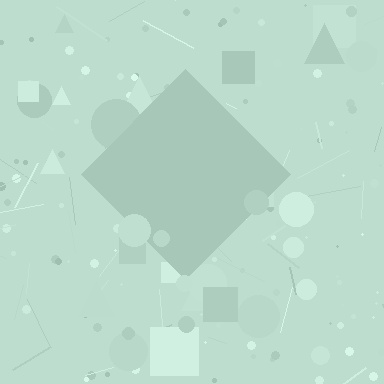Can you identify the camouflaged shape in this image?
The camouflaged shape is a diamond.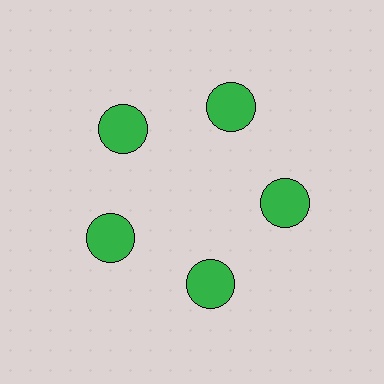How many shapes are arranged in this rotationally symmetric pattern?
There are 5 shapes, arranged in 5 groups of 1.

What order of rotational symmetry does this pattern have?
This pattern has 5-fold rotational symmetry.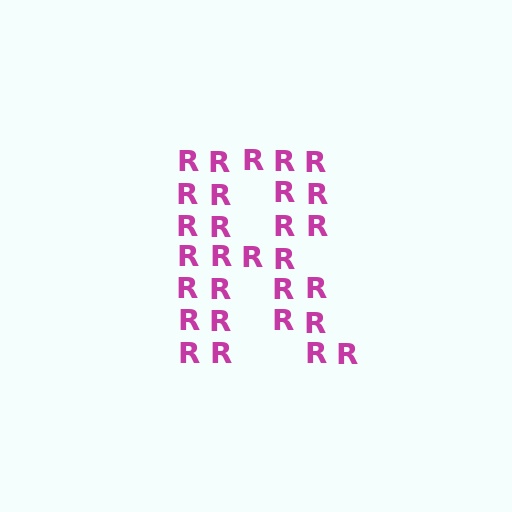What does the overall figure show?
The overall figure shows the letter R.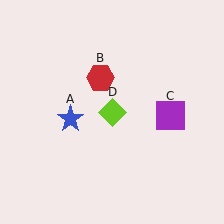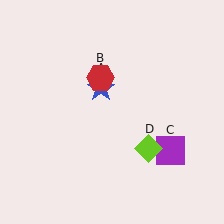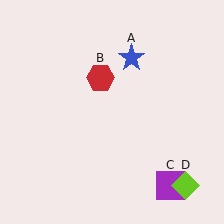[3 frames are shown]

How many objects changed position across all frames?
3 objects changed position: blue star (object A), purple square (object C), lime diamond (object D).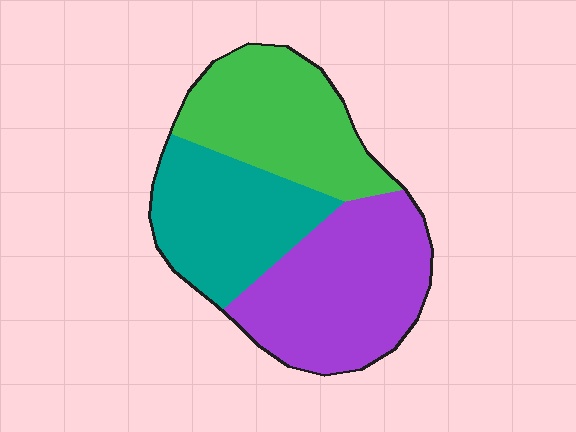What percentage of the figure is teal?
Teal covers around 30% of the figure.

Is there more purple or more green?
Purple.